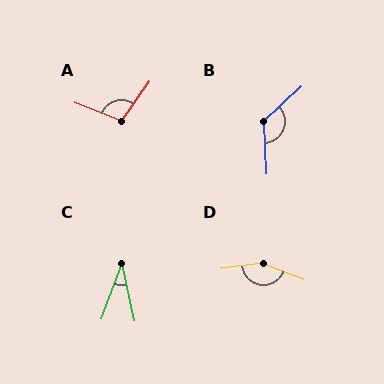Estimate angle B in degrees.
Approximately 130 degrees.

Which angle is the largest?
D, at approximately 152 degrees.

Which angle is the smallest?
C, at approximately 32 degrees.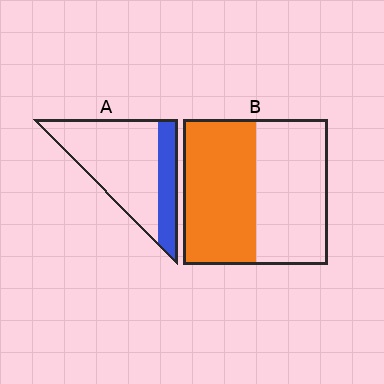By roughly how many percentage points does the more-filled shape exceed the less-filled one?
By roughly 25 percentage points (B over A).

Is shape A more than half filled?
No.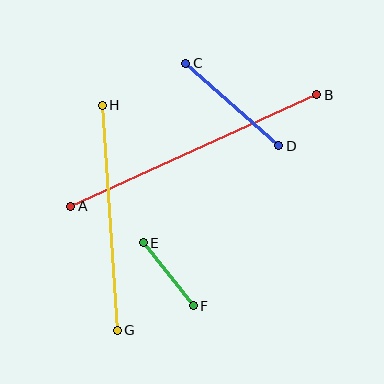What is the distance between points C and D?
The distance is approximately 124 pixels.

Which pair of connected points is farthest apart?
Points A and B are farthest apart.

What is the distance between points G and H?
The distance is approximately 226 pixels.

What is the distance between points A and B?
The distance is approximately 270 pixels.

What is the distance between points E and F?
The distance is approximately 80 pixels.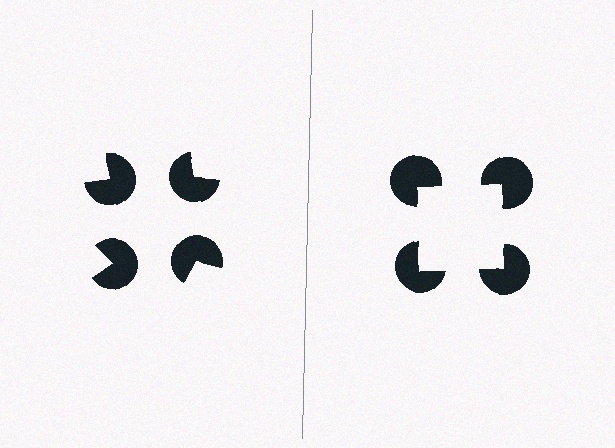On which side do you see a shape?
An illusory square appears on the right side. On the left side the wedge cuts are rotated, so no coherent shape forms.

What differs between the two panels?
The pac-man discs are positioned identically on both sides; only the wedge orientations differ. On the right they align to a square; on the left they are misaligned.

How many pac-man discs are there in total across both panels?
8 — 4 on each side.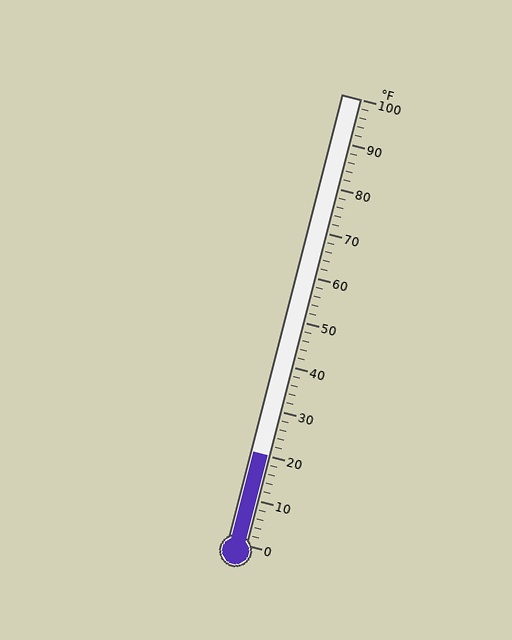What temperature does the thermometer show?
The thermometer shows approximately 20°F.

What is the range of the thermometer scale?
The thermometer scale ranges from 0°F to 100°F.